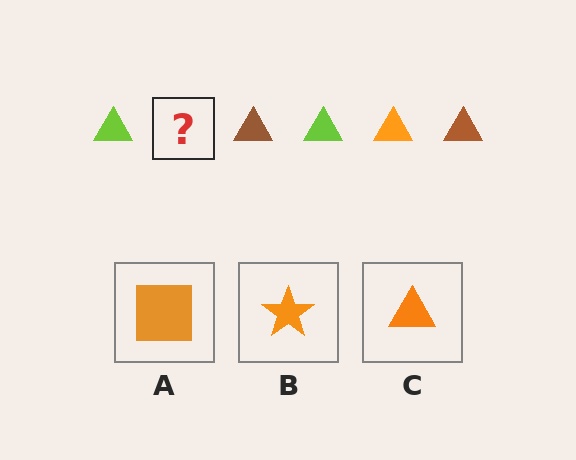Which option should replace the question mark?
Option C.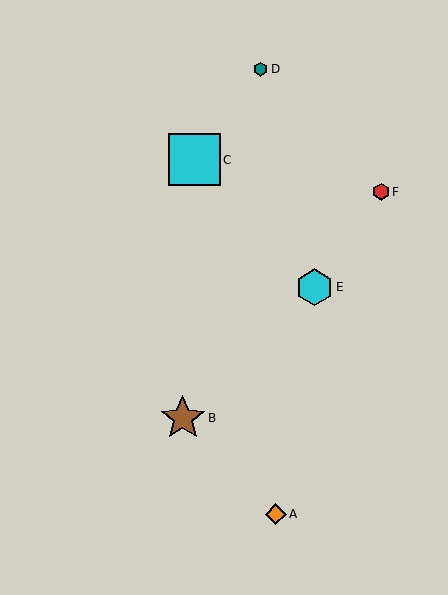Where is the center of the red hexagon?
The center of the red hexagon is at (381, 192).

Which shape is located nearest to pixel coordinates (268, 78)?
The teal hexagon (labeled D) at (261, 69) is nearest to that location.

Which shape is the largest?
The cyan square (labeled C) is the largest.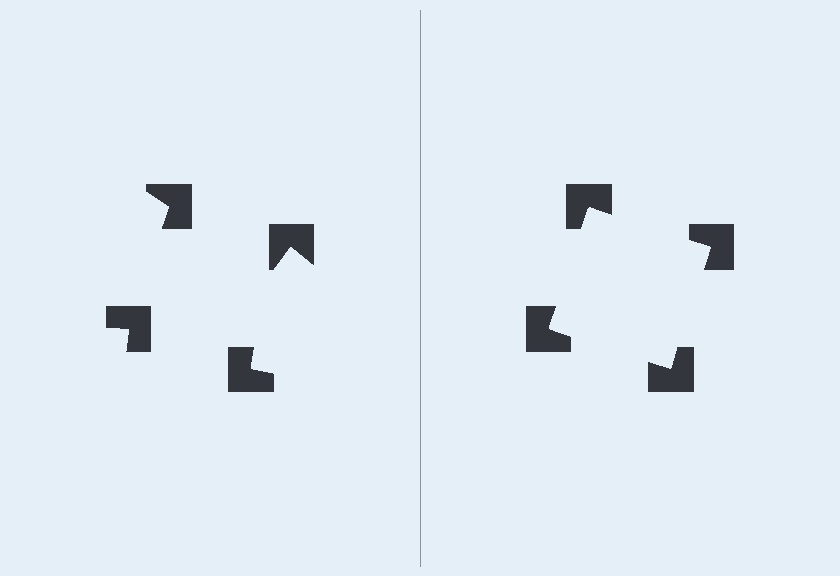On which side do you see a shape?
An illusory square appears on the right side. On the left side the wedge cuts are rotated, so no coherent shape forms.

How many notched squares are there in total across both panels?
8 — 4 on each side.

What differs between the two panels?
The notched squares are positioned identically on both sides; only the wedge orientations differ. On the right they align to a square; on the left they are misaligned.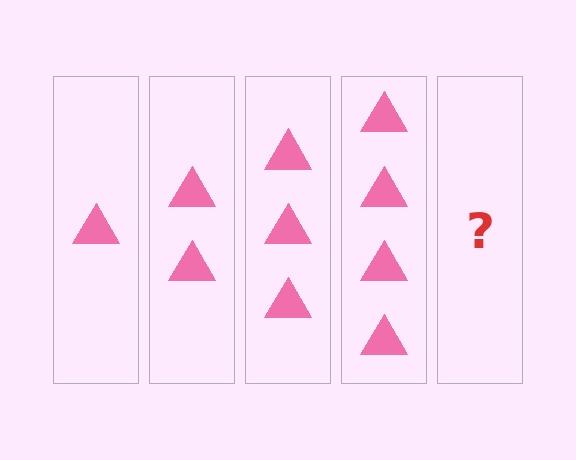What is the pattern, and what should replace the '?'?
The pattern is that each step adds one more triangle. The '?' should be 5 triangles.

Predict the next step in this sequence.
The next step is 5 triangles.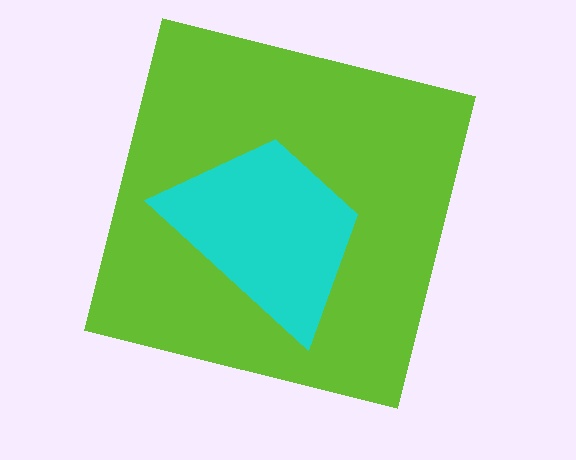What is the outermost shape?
The lime square.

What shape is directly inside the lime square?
The cyan trapezoid.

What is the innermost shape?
The cyan trapezoid.